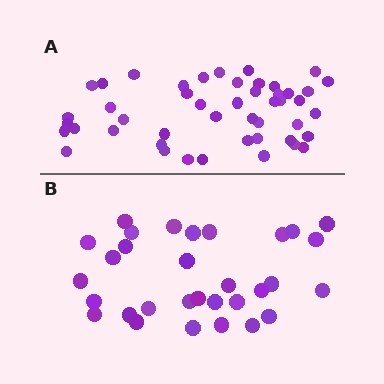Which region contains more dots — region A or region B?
Region A (the top region) has more dots.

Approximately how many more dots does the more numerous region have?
Region A has approximately 15 more dots than region B.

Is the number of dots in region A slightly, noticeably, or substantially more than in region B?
Region A has substantially more. The ratio is roughly 1.5 to 1.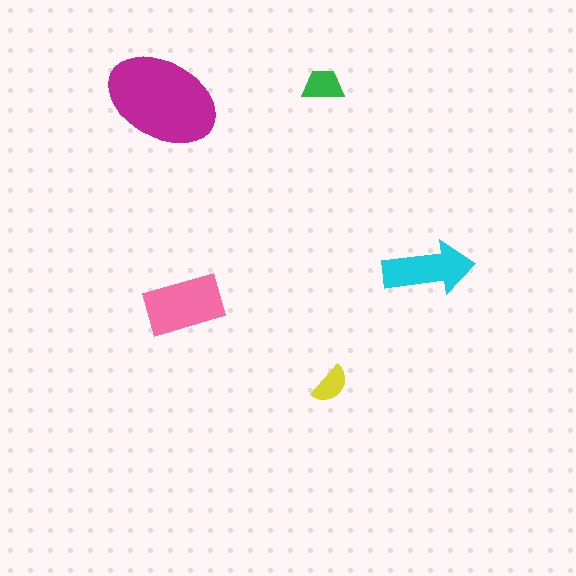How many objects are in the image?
There are 5 objects in the image.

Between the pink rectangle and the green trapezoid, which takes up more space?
The pink rectangle.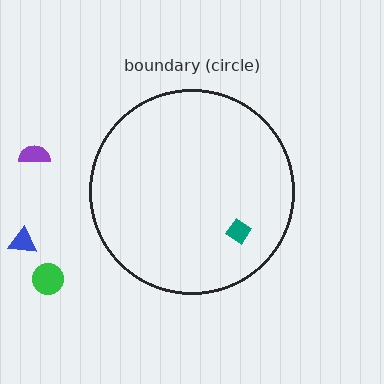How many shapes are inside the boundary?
1 inside, 3 outside.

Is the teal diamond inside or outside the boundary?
Inside.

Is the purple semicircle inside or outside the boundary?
Outside.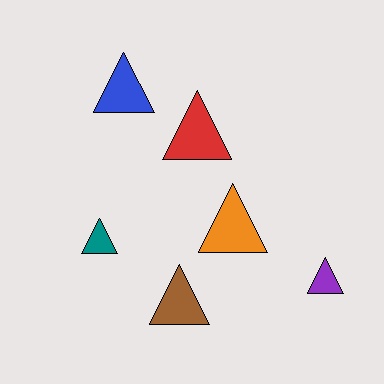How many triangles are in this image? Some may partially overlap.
There are 6 triangles.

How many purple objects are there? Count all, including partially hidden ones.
There is 1 purple object.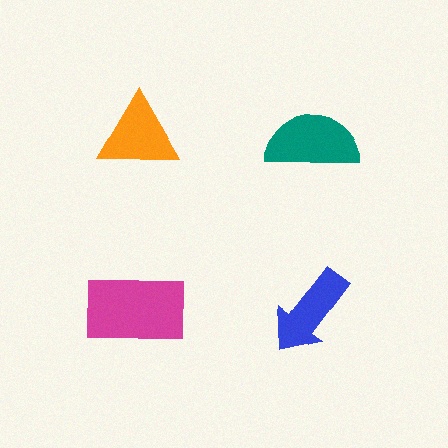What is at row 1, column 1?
An orange triangle.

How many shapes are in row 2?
2 shapes.